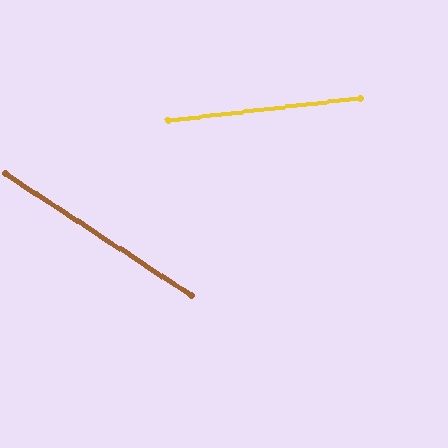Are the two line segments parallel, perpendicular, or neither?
Neither parallel nor perpendicular — they differ by about 40°.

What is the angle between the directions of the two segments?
Approximately 40 degrees.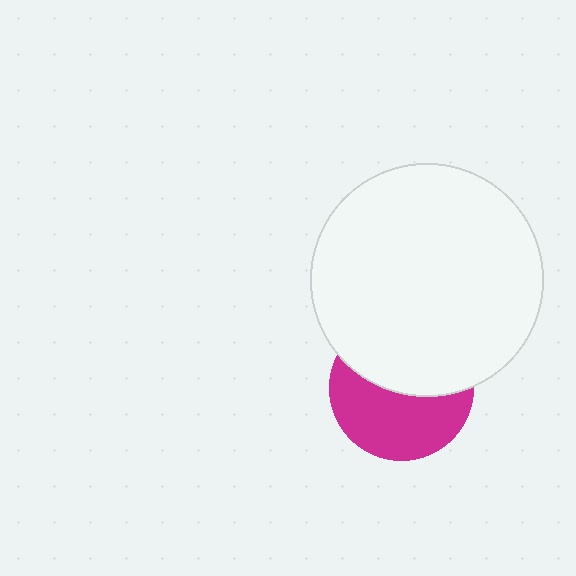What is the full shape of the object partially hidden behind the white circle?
The partially hidden object is a magenta circle.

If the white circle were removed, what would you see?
You would see the complete magenta circle.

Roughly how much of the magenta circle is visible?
About half of it is visible (roughly 52%).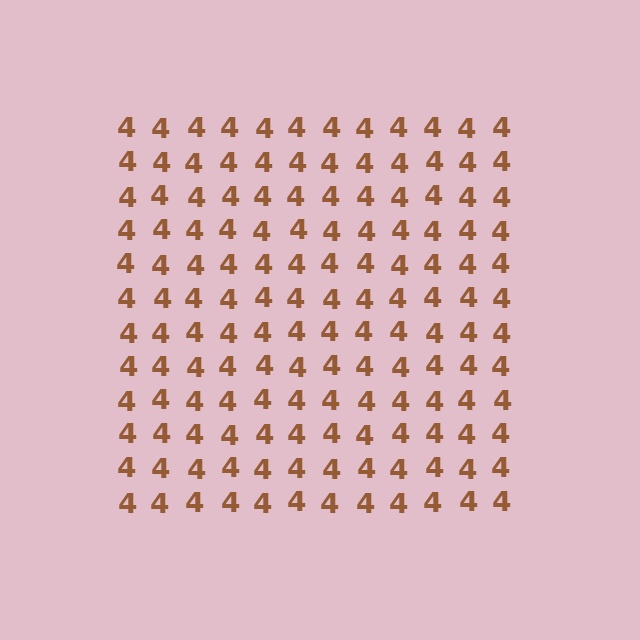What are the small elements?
The small elements are digit 4's.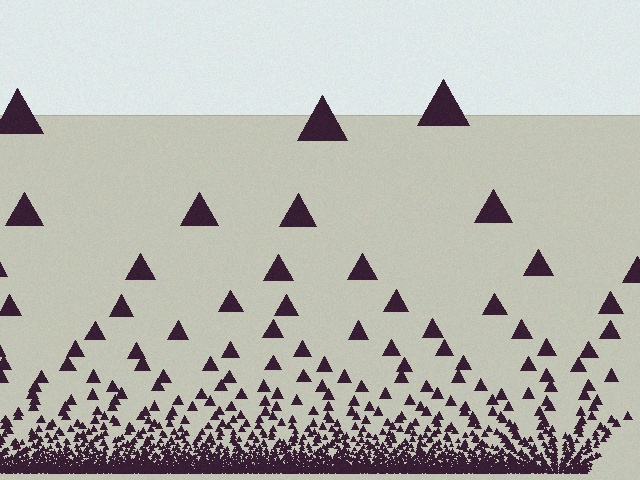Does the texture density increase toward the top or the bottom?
Density increases toward the bottom.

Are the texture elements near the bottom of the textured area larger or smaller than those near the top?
Smaller. The gradient is inverted — elements near the bottom are smaller and denser.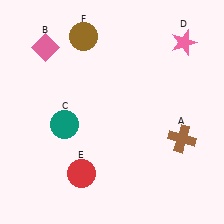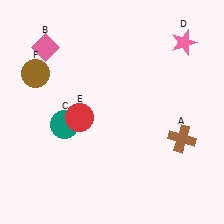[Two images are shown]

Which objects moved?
The objects that moved are: the red circle (E), the brown circle (F).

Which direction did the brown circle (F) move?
The brown circle (F) moved left.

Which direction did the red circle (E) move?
The red circle (E) moved up.